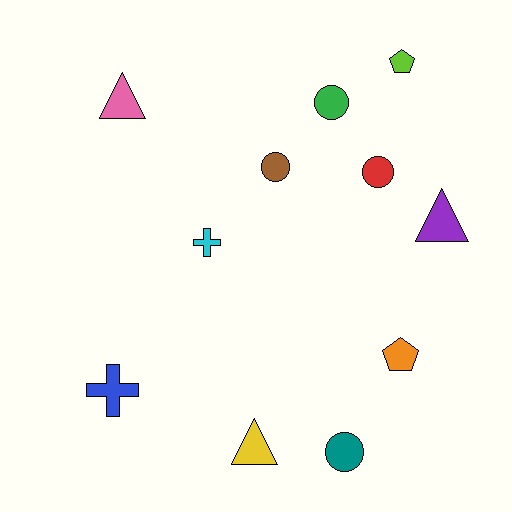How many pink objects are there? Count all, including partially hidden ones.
There is 1 pink object.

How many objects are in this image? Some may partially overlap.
There are 11 objects.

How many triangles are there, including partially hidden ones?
There are 3 triangles.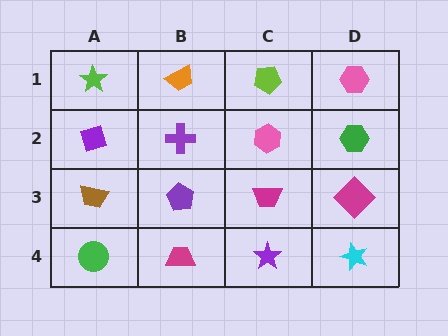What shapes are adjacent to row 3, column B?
A purple cross (row 2, column B), a magenta trapezoid (row 4, column B), a brown trapezoid (row 3, column A), a magenta trapezoid (row 3, column C).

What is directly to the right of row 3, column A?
A purple pentagon.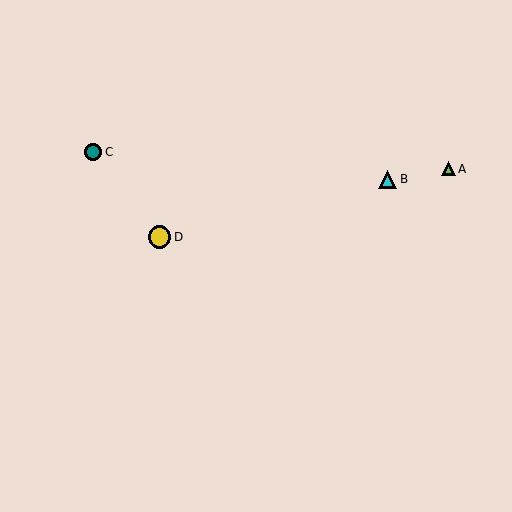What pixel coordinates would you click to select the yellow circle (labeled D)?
Click at (159, 237) to select the yellow circle D.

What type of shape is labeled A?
Shape A is a lime triangle.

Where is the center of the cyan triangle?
The center of the cyan triangle is at (388, 179).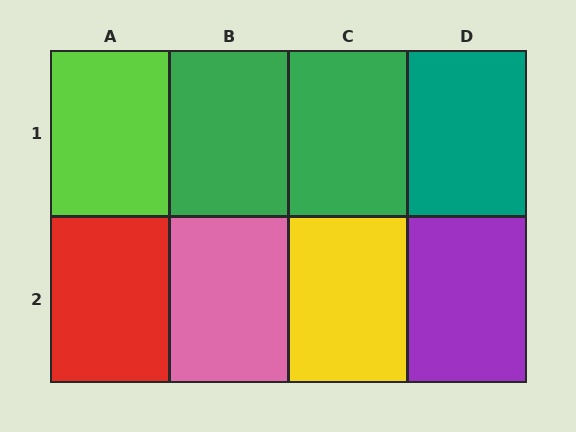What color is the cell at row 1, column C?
Green.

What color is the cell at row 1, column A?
Lime.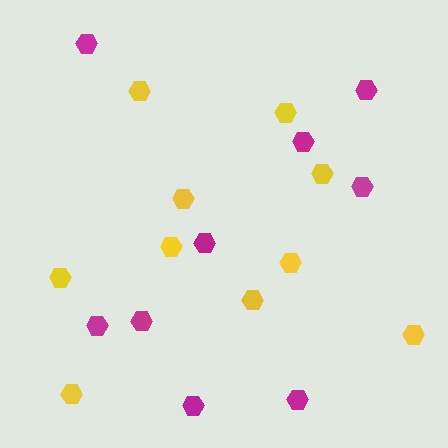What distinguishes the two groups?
There are 2 groups: one group of magenta hexagons (9) and one group of yellow hexagons (10).